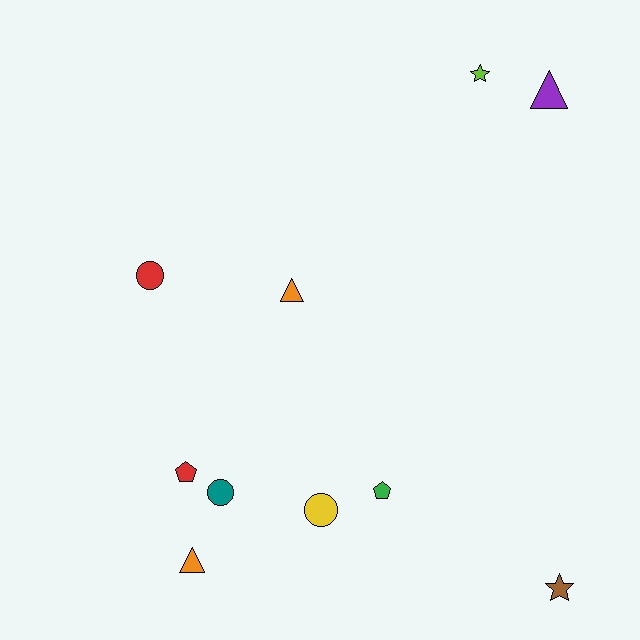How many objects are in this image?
There are 10 objects.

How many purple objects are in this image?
There is 1 purple object.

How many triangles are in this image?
There are 3 triangles.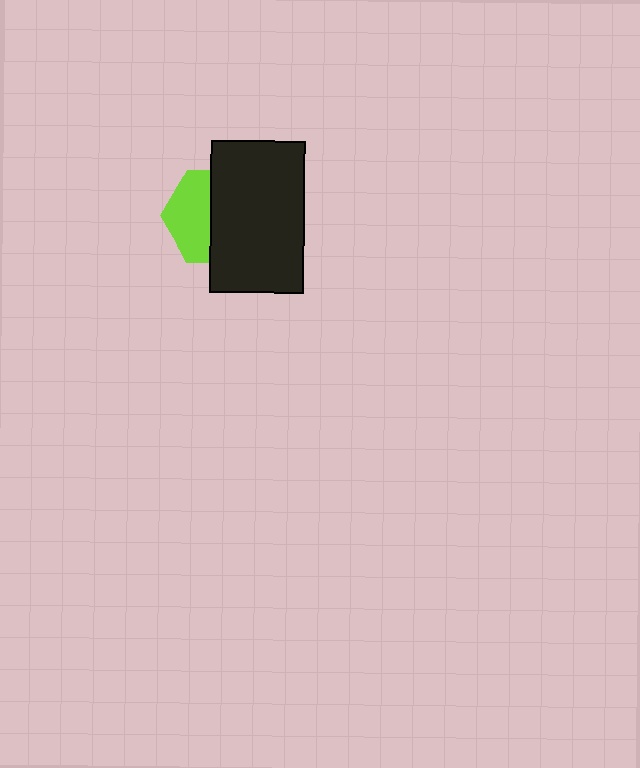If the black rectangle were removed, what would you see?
You would see the complete lime hexagon.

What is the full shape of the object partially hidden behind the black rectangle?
The partially hidden object is a lime hexagon.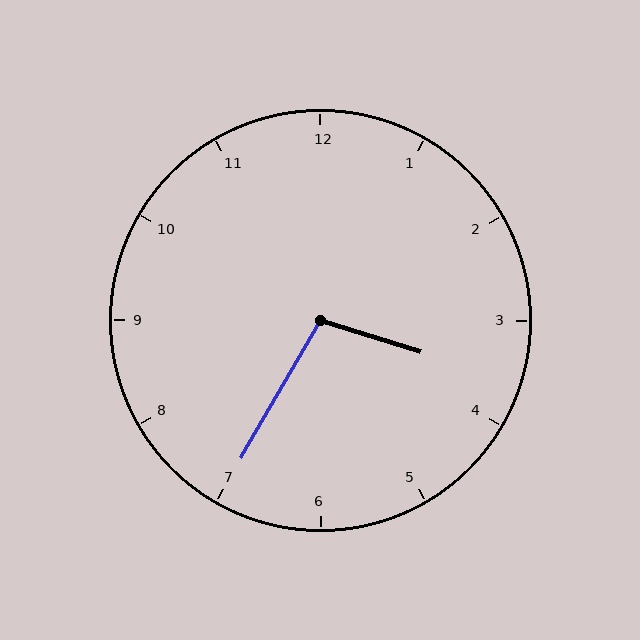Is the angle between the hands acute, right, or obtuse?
It is obtuse.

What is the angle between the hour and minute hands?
Approximately 102 degrees.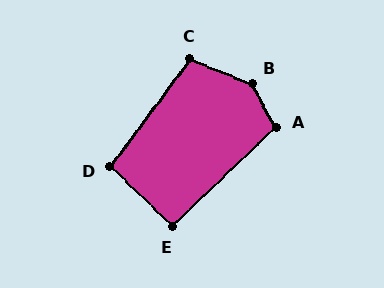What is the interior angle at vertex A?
Approximately 106 degrees (obtuse).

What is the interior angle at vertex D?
Approximately 97 degrees (obtuse).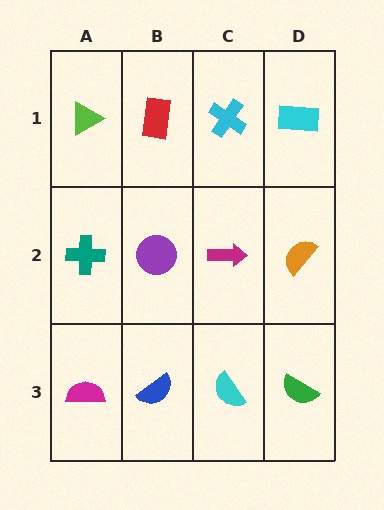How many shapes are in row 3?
4 shapes.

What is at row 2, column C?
A magenta arrow.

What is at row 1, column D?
A cyan rectangle.